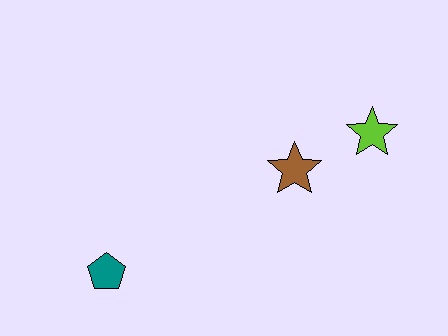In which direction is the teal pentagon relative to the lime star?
The teal pentagon is to the left of the lime star.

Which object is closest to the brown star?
The lime star is closest to the brown star.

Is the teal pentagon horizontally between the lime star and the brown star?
No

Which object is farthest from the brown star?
The teal pentagon is farthest from the brown star.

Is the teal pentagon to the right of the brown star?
No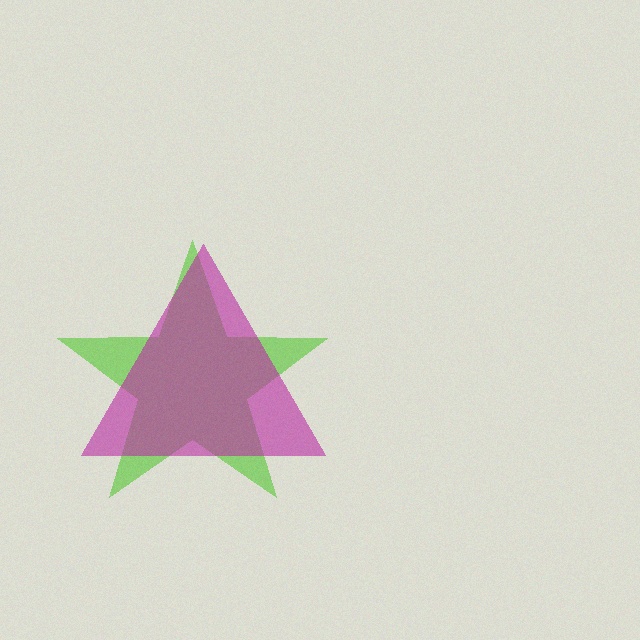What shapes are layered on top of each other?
The layered shapes are: a lime star, a magenta triangle.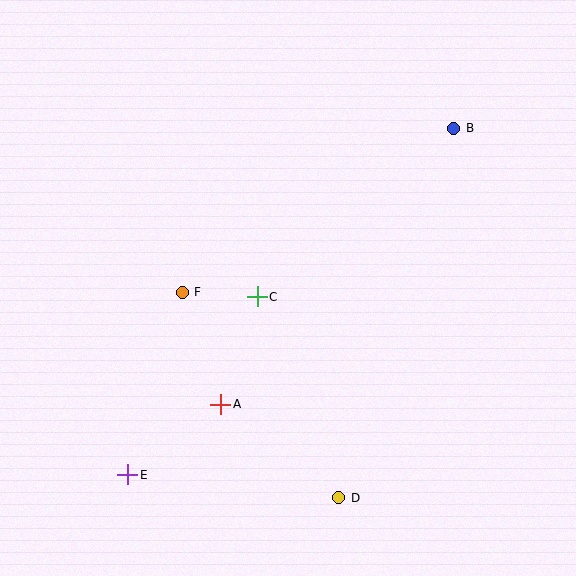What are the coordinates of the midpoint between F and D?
The midpoint between F and D is at (261, 395).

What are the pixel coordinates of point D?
Point D is at (339, 498).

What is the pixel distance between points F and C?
The distance between F and C is 75 pixels.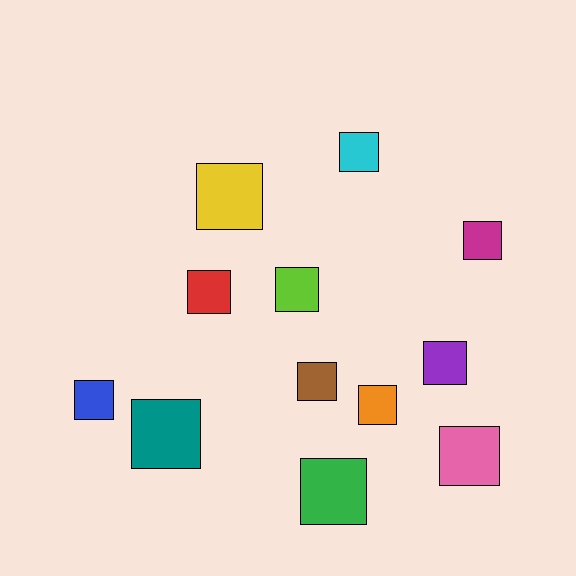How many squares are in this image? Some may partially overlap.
There are 12 squares.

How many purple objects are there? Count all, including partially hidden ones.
There is 1 purple object.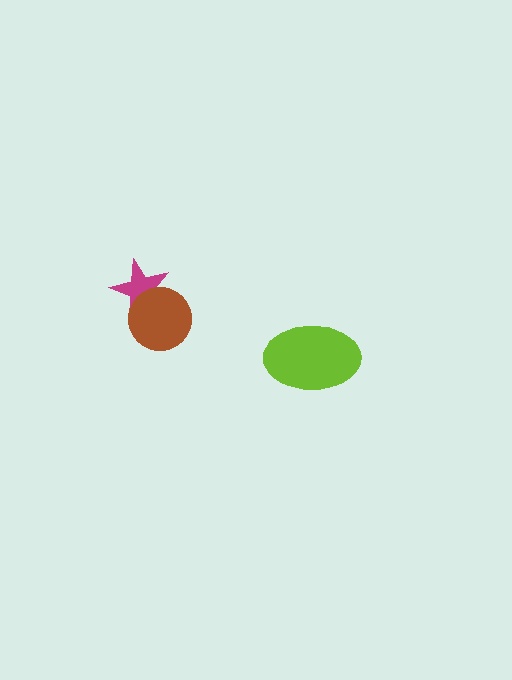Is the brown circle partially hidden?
No, no other shape covers it.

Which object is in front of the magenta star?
The brown circle is in front of the magenta star.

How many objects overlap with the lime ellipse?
0 objects overlap with the lime ellipse.